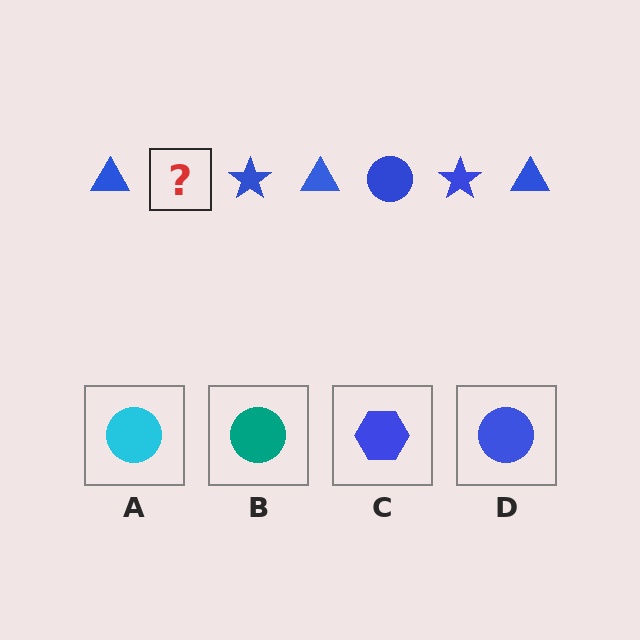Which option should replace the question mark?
Option D.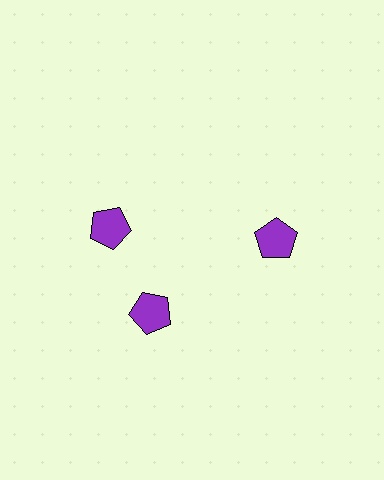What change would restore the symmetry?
The symmetry would be restored by rotating it back into even spacing with its neighbors so that all 3 pentagons sit at equal angles and equal distance from the center.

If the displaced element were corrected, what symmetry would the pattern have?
It would have 3-fold rotational symmetry — the pattern would map onto itself every 120 degrees.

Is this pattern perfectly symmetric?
No. The 3 purple pentagons are arranged in a ring, but one element near the 11 o'clock position is rotated out of alignment along the ring, breaking the 3-fold rotational symmetry.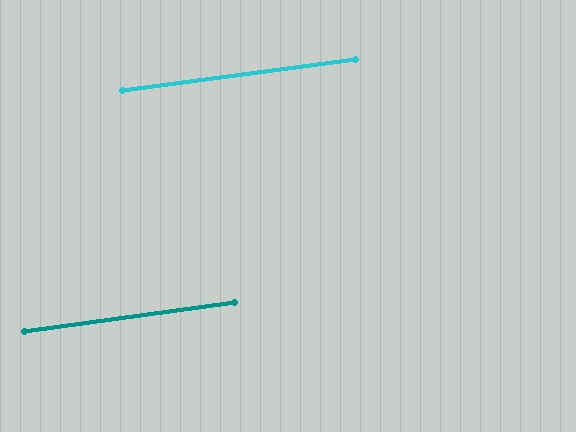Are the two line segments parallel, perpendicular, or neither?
Parallel — their directions differ by only 0.3°.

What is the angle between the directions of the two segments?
Approximately 0 degrees.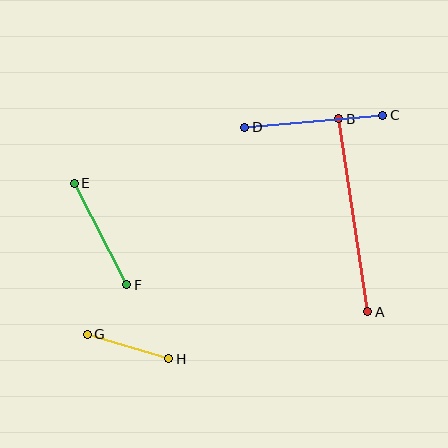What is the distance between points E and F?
The distance is approximately 114 pixels.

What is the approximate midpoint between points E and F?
The midpoint is at approximately (100, 234) pixels.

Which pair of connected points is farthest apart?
Points A and B are farthest apart.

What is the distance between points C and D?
The distance is approximately 139 pixels.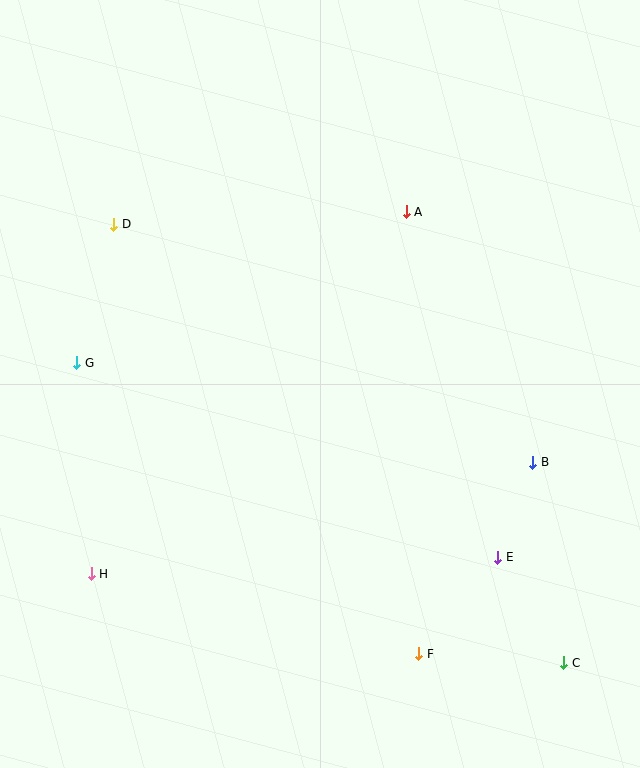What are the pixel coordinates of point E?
Point E is at (498, 557).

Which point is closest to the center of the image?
Point A at (406, 212) is closest to the center.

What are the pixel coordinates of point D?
Point D is at (114, 224).